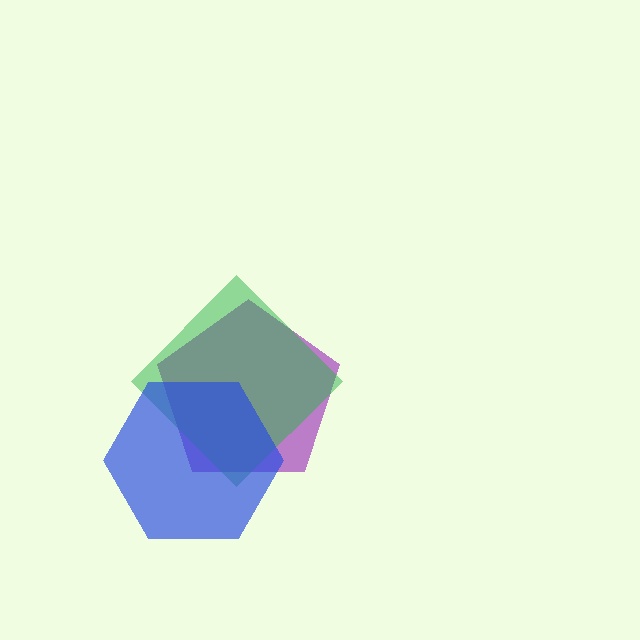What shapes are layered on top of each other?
The layered shapes are: a purple pentagon, a green diamond, a blue hexagon.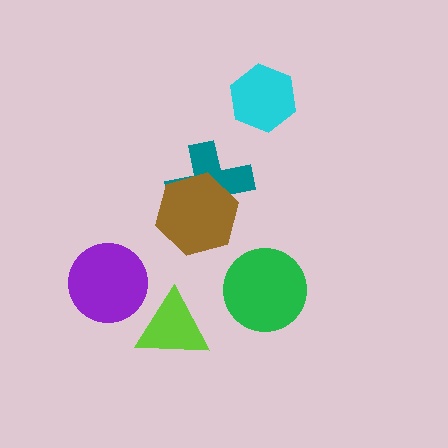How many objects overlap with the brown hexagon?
1 object overlaps with the brown hexagon.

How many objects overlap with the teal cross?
1 object overlaps with the teal cross.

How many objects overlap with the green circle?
0 objects overlap with the green circle.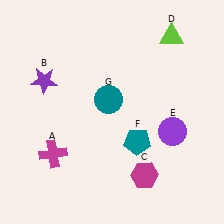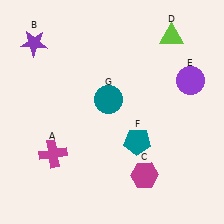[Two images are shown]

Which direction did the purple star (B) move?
The purple star (B) moved up.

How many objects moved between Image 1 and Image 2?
2 objects moved between the two images.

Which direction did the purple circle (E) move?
The purple circle (E) moved up.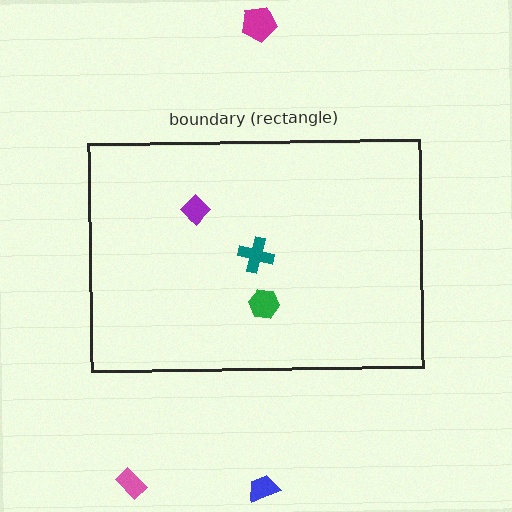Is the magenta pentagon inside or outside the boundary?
Outside.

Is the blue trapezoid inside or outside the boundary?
Outside.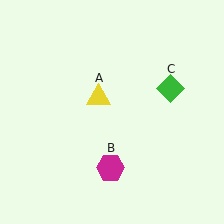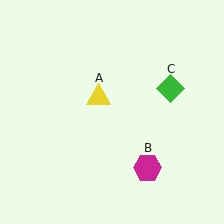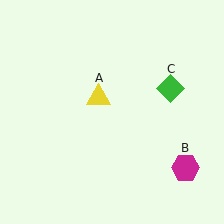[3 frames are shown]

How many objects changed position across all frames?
1 object changed position: magenta hexagon (object B).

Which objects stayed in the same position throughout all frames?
Yellow triangle (object A) and green diamond (object C) remained stationary.